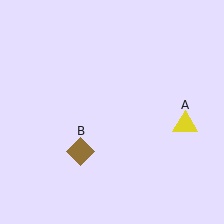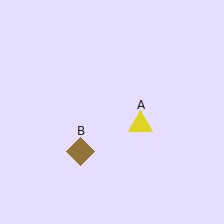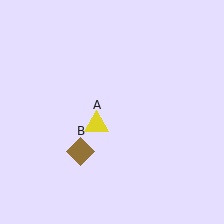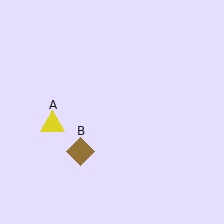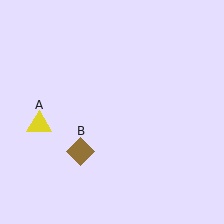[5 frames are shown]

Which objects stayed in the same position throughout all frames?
Brown diamond (object B) remained stationary.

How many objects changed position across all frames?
1 object changed position: yellow triangle (object A).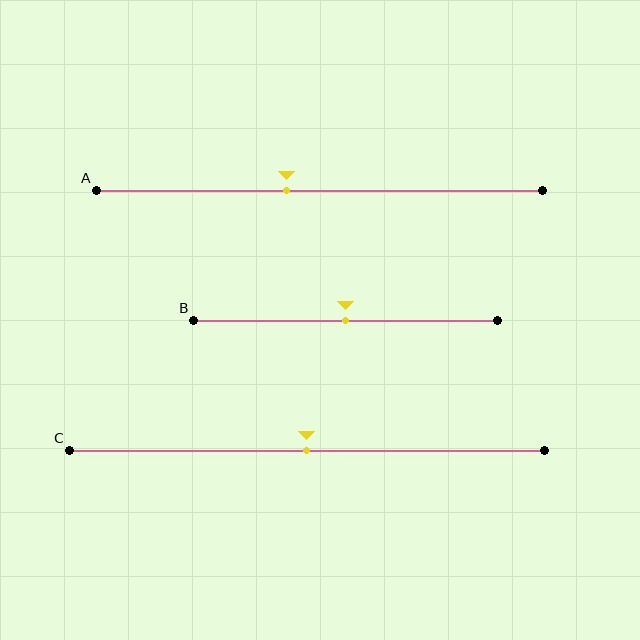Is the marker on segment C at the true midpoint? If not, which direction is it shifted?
Yes, the marker on segment C is at the true midpoint.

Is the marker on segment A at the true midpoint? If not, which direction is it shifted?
No, the marker on segment A is shifted to the left by about 7% of the segment length.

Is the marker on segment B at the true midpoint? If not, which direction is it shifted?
Yes, the marker on segment B is at the true midpoint.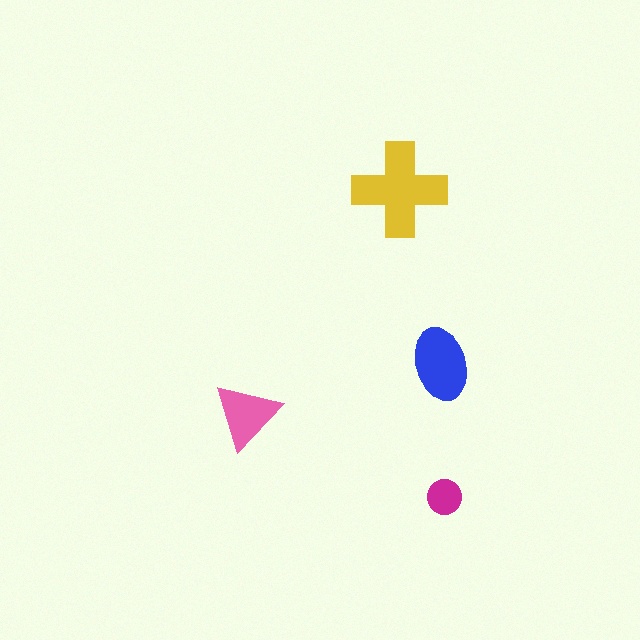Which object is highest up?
The yellow cross is topmost.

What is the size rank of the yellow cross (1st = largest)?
1st.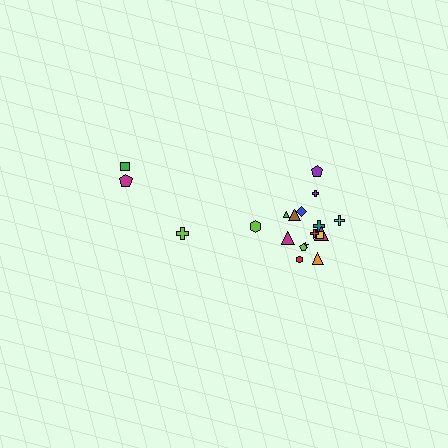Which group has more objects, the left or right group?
The right group.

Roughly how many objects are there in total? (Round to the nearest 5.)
Roughly 20 objects in total.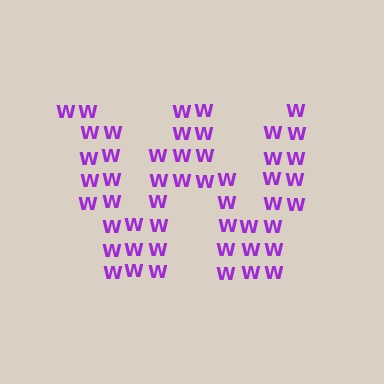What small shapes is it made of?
It is made of small letter W's.